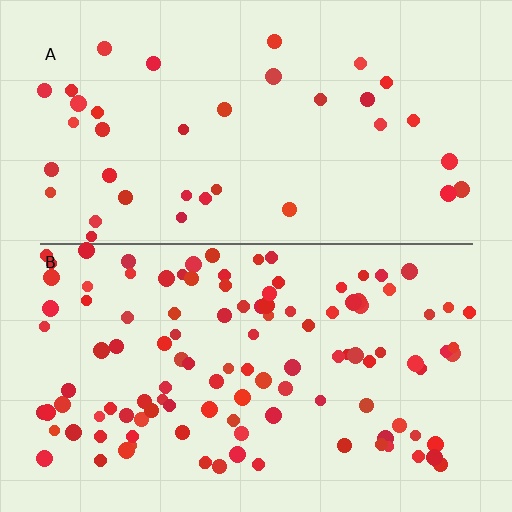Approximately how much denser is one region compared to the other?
Approximately 3.0× — region B over region A.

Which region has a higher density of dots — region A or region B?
B (the bottom).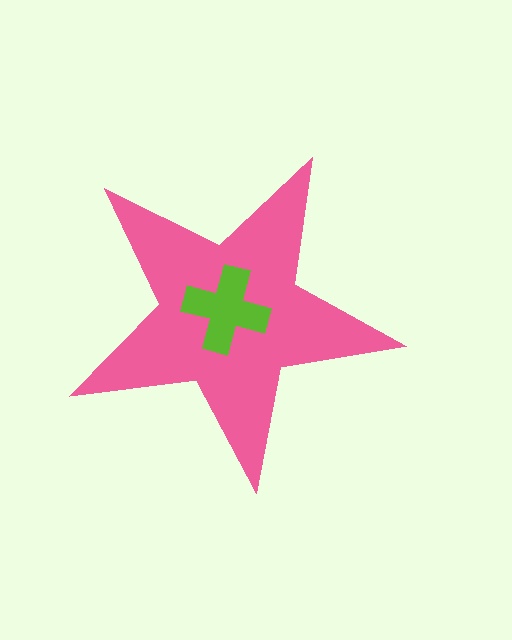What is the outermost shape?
The pink star.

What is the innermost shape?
The lime cross.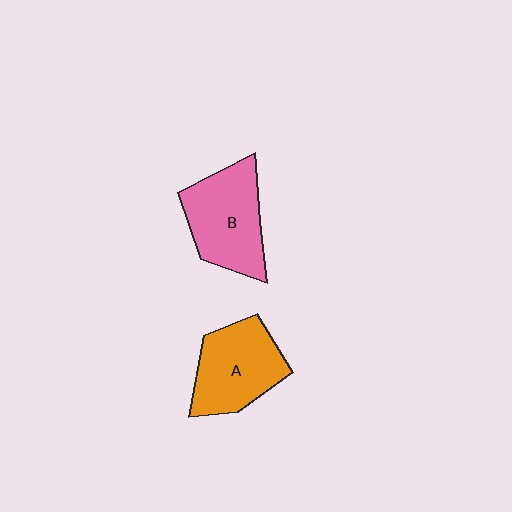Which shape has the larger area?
Shape B (pink).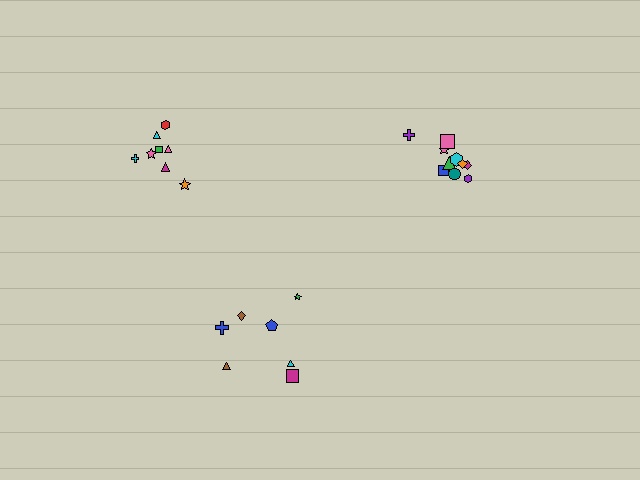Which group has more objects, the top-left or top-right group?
The top-right group.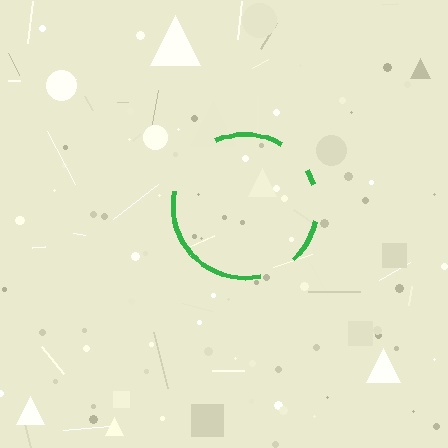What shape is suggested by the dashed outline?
The dashed outline suggests a circle.